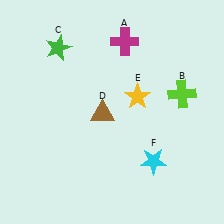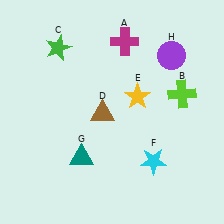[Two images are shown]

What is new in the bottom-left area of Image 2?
A teal triangle (G) was added in the bottom-left area of Image 2.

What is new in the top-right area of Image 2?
A purple circle (H) was added in the top-right area of Image 2.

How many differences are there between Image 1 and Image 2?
There are 2 differences between the two images.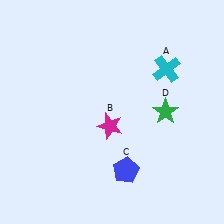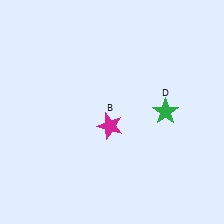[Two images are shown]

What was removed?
The blue pentagon (C), the cyan cross (A) were removed in Image 2.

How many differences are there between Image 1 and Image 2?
There are 2 differences between the two images.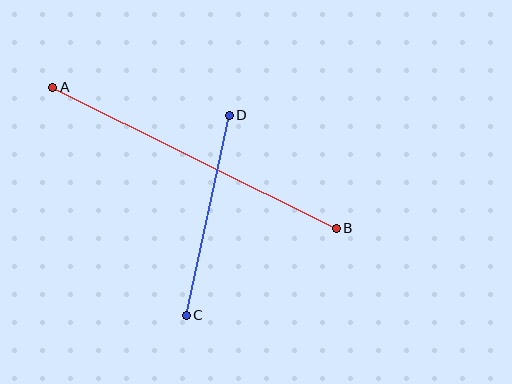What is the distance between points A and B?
The distance is approximately 317 pixels.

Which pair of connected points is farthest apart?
Points A and B are farthest apart.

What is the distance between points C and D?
The distance is approximately 204 pixels.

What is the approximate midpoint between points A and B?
The midpoint is at approximately (194, 158) pixels.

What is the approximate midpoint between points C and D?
The midpoint is at approximately (208, 215) pixels.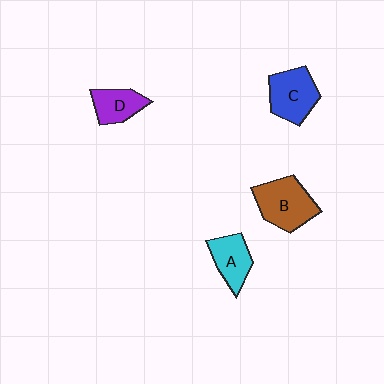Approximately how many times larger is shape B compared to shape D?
Approximately 1.6 times.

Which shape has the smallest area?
Shape D (purple).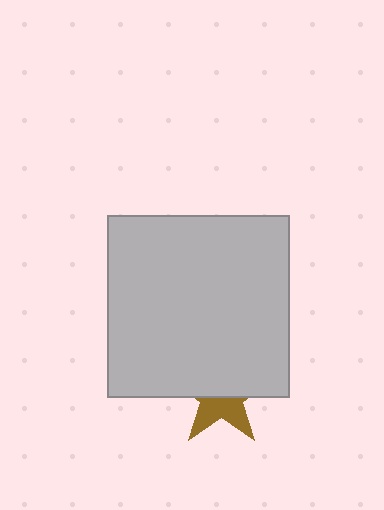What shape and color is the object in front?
The object in front is a light gray square.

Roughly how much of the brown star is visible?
A small part of it is visible (roughly 42%).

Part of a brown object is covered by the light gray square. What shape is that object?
It is a star.